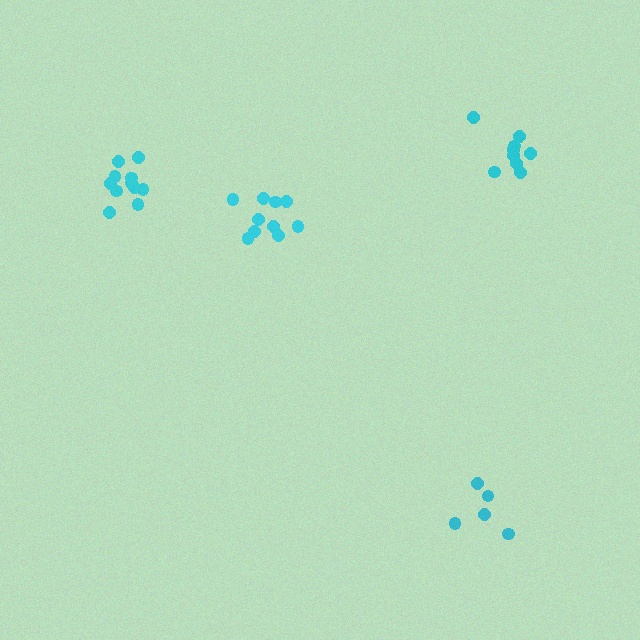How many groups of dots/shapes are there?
There are 4 groups.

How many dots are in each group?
Group 1: 9 dots, Group 2: 10 dots, Group 3: 11 dots, Group 4: 5 dots (35 total).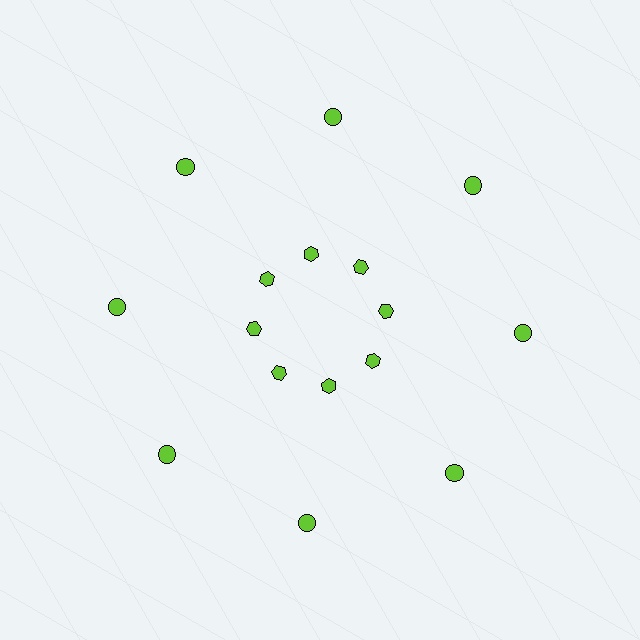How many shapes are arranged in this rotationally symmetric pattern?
There are 16 shapes, arranged in 8 groups of 2.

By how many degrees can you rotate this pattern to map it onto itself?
The pattern maps onto itself every 45 degrees of rotation.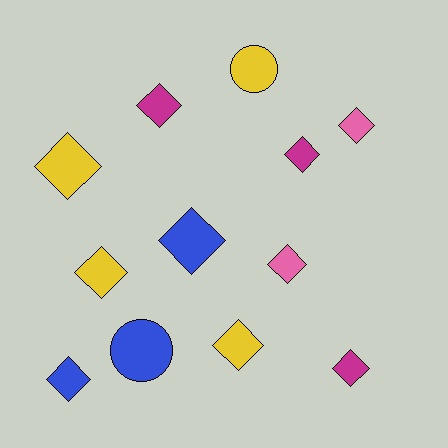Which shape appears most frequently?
Diamond, with 10 objects.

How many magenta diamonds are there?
There are 3 magenta diamonds.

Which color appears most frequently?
Yellow, with 4 objects.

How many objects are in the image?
There are 12 objects.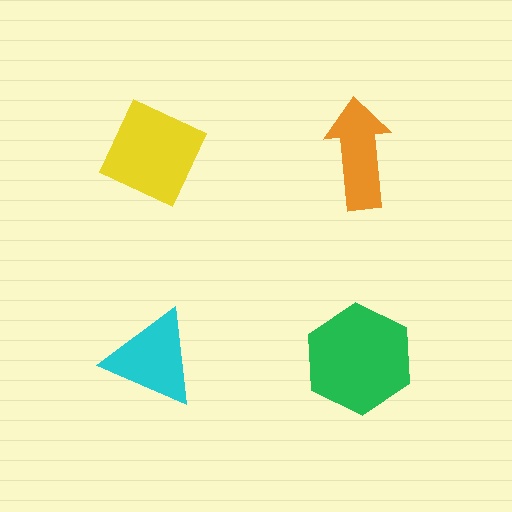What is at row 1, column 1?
A yellow diamond.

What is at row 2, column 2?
A green hexagon.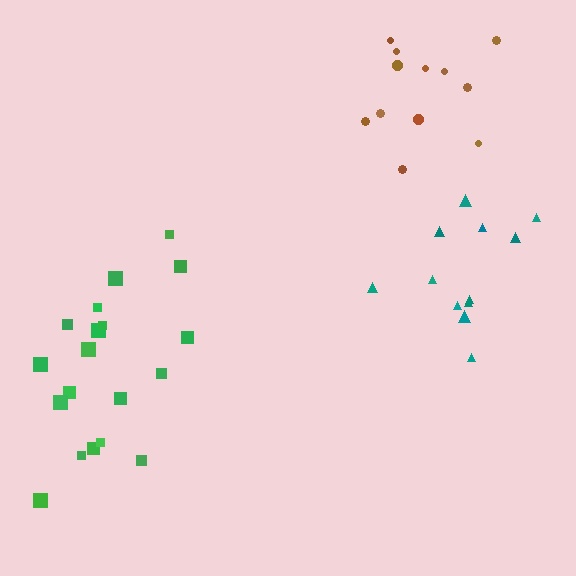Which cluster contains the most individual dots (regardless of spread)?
Green (19).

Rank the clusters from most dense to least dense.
brown, green, teal.